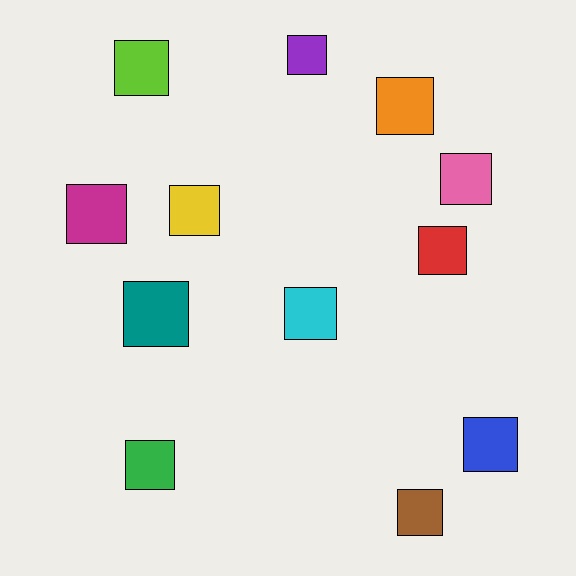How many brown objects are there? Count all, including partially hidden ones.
There is 1 brown object.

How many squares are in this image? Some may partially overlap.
There are 12 squares.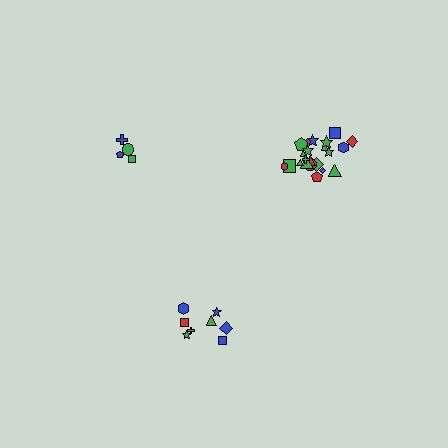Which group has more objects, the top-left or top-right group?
The top-right group.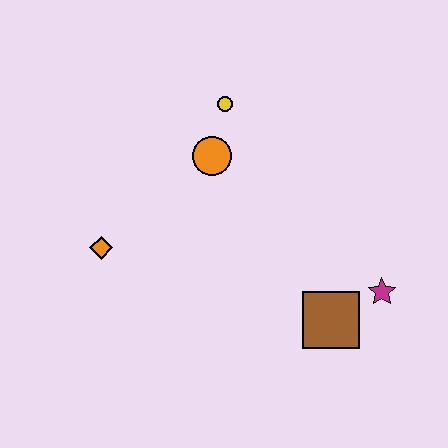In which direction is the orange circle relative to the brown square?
The orange circle is above the brown square.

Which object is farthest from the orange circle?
The magenta star is farthest from the orange circle.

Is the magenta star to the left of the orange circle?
No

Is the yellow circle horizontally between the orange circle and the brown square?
Yes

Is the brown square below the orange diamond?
Yes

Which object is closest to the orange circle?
The yellow circle is closest to the orange circle.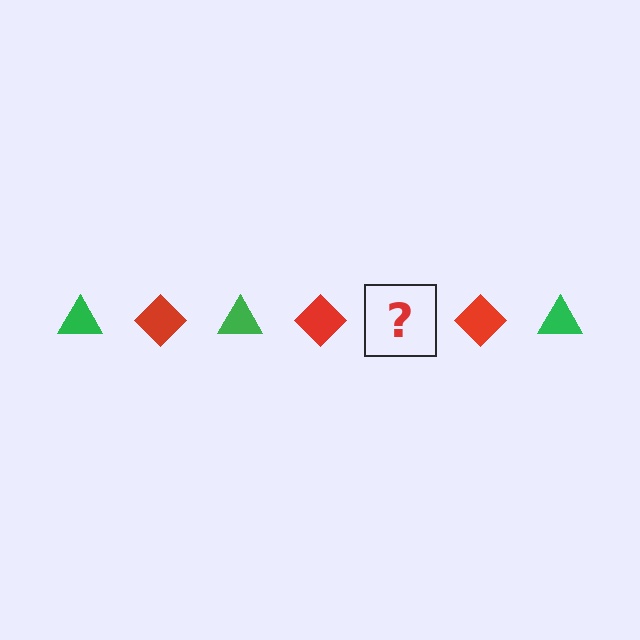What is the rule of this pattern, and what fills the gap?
The rule is that the pattern alternates between green triangle and red diamond. The gap should be filled with a green triangle.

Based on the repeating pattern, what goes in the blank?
The blank should be a green triangle.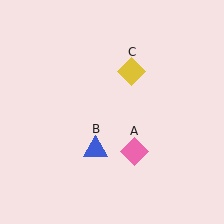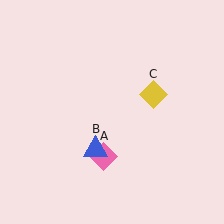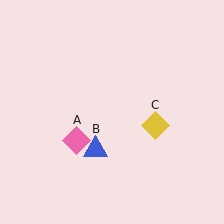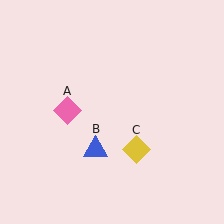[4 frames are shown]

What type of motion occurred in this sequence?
The pink diamond (object A), yellow diamond (object C) rotated clockwise around the center of the scene.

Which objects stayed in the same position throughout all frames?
Blue triangle (object B) remained stationary.